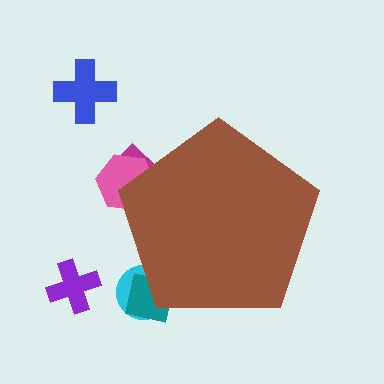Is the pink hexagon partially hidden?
Yes, the pink hexagon is partially hidden behind the brown pentagon.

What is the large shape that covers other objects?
A brown pentagon.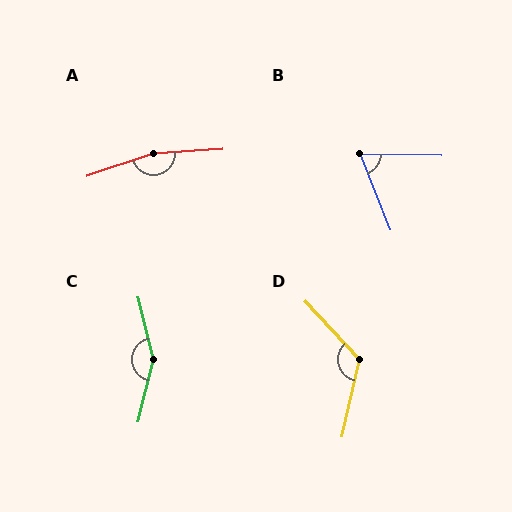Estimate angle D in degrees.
Approximately 124 degrees.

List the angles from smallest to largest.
B (67°), D (124°), C (153°), A (165°).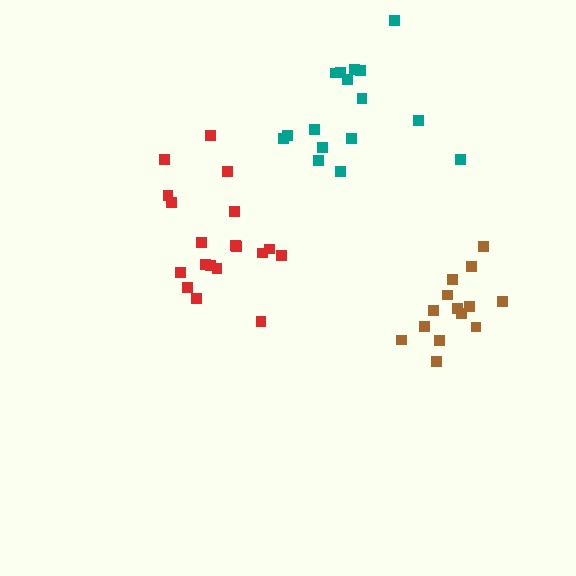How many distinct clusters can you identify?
There are 3 distinct clusters.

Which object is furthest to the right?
The brown cluster is rightmost.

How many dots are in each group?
Group 1: 16 dots, Group 2: 14 dots, Group 3: 19 dots (49 total).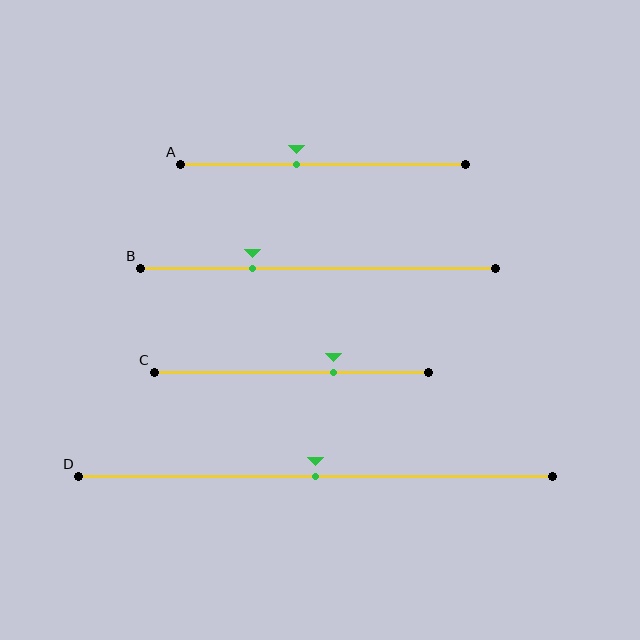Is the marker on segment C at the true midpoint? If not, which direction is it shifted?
No, the marker on segment C is shifted to the right by about 15% of the segment length.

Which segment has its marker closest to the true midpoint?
Segment D has its marker closest to the true midpoint.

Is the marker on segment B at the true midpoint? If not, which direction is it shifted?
No, the marker on segment B is shifted to the left by about 18% of the segment length.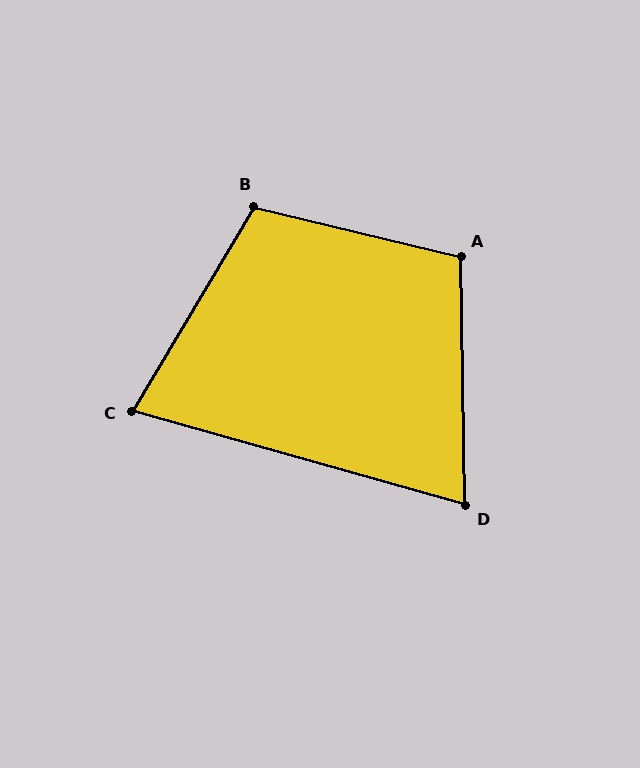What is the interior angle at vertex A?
Approximately 105 degrees (obtuse).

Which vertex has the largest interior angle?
B, at approximately 107 degrees.